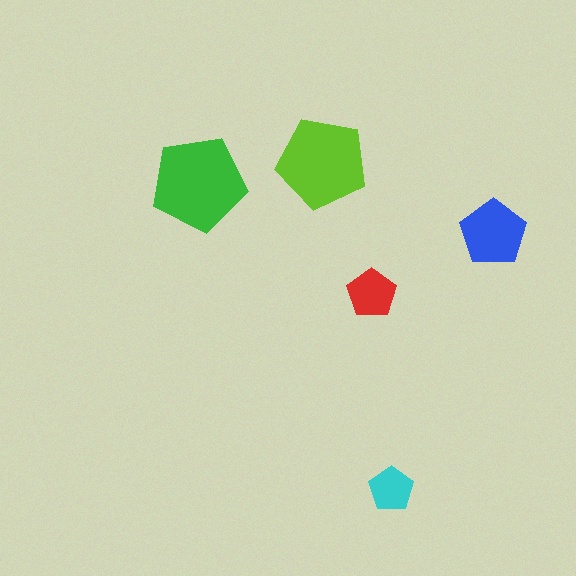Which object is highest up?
The lime pentagon is topmost.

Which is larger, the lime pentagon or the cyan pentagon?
The lime one.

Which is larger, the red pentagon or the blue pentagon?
The blue one.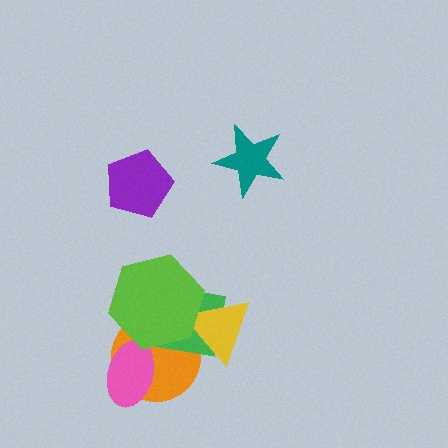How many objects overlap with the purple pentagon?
0 objects overlap with the purple pentagon.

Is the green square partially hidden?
Yes, it is partially covered by another shape.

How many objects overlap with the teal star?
0 objects overlap with the teal star.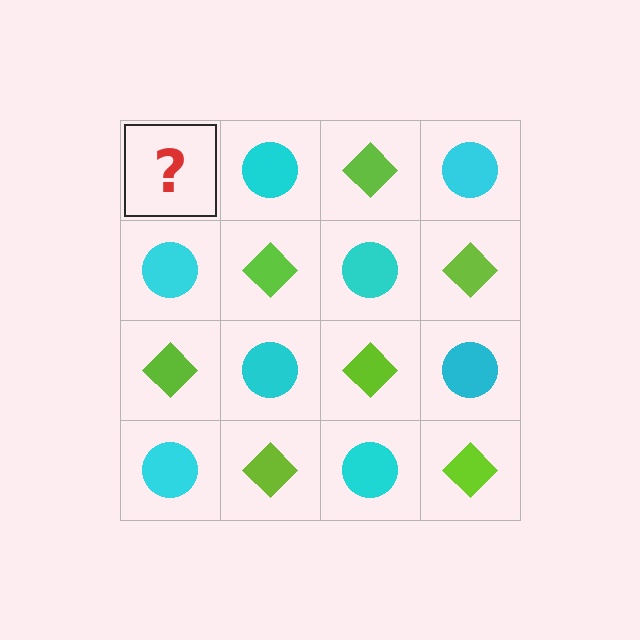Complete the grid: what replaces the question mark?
The question mark should be replaced with a lime diamond.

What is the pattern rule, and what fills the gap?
The rule is that it alternates lime diamond and cyan circle in a checkerboard pattern. The gap should be filled with a lime diamond.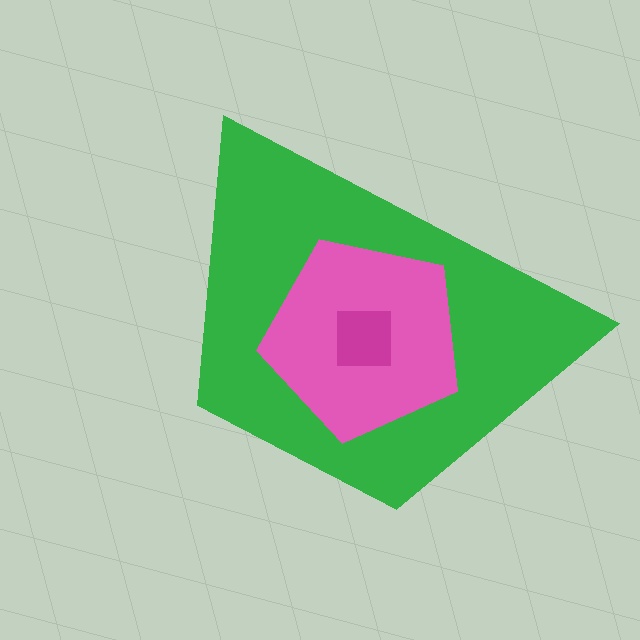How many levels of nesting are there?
3.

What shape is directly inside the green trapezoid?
The pink pentagon.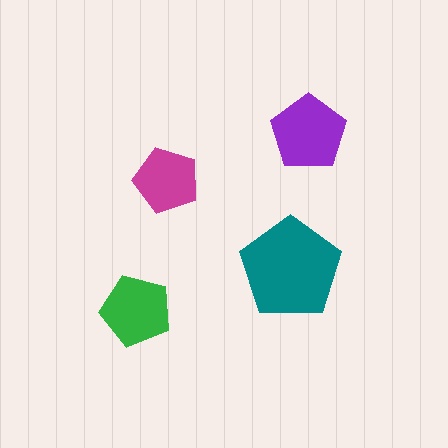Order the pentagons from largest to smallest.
the teal one, the purple one, the green one, the magenta one.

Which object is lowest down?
The green pentagon is bottommost.